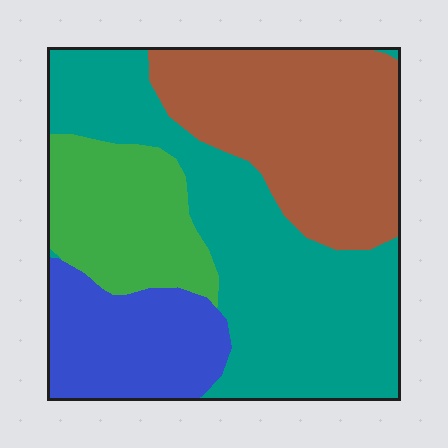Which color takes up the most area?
Teal, at roughly 40%.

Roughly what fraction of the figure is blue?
Blue covers around 15% of the figure.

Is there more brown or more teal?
Teal.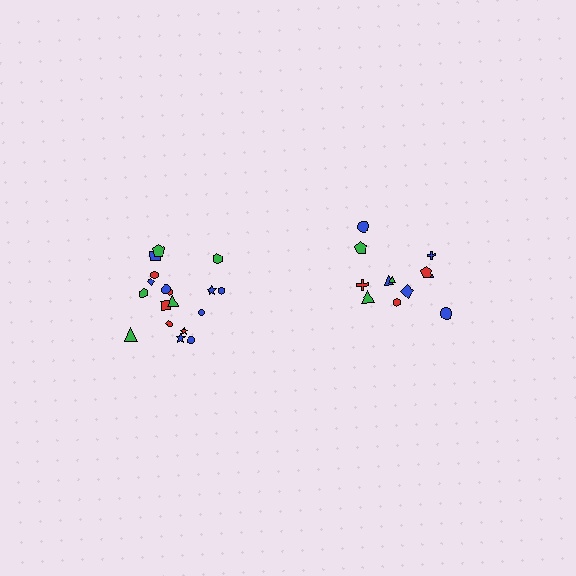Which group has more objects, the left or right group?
The left group.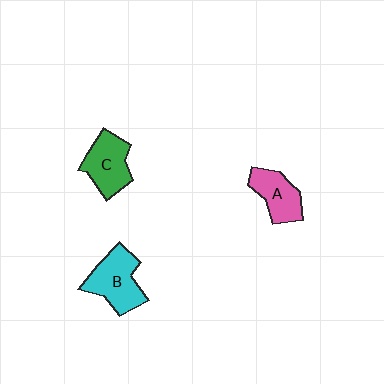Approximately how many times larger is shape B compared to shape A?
Approximately 1.3 times.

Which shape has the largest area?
Shape B (cyan).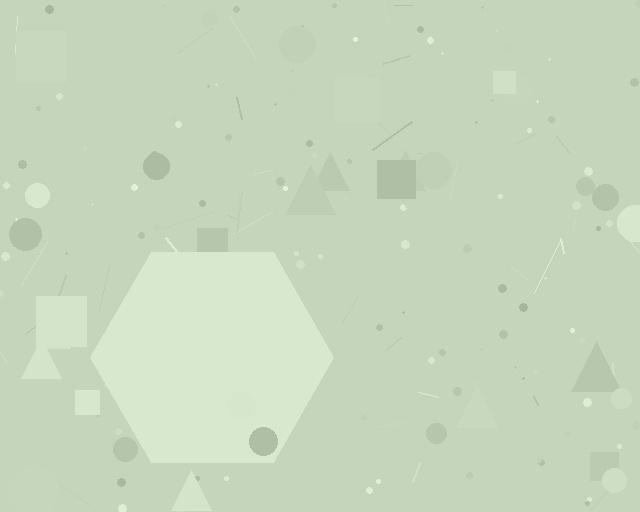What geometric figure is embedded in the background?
A hexagon is embedded in the background.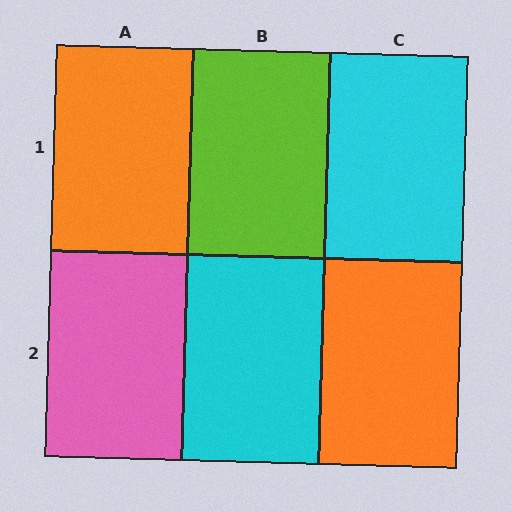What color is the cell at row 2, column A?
Pink.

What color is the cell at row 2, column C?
Orange.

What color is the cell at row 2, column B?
Cyan.